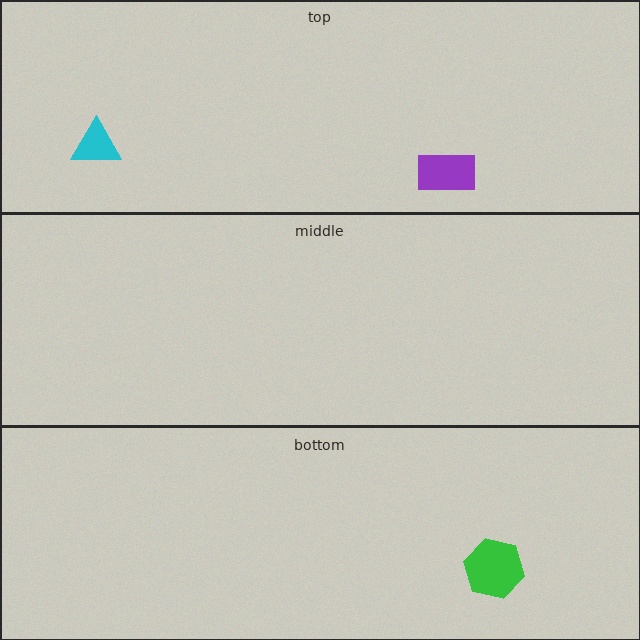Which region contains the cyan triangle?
The top region.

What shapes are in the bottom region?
The green hexagon.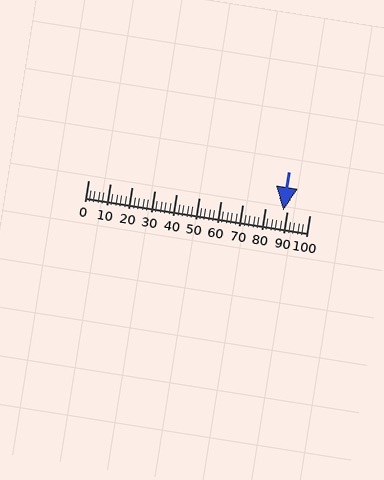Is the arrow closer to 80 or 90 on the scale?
The arrow is closer to 90.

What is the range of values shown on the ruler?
The ruler shows values from 0 to 100.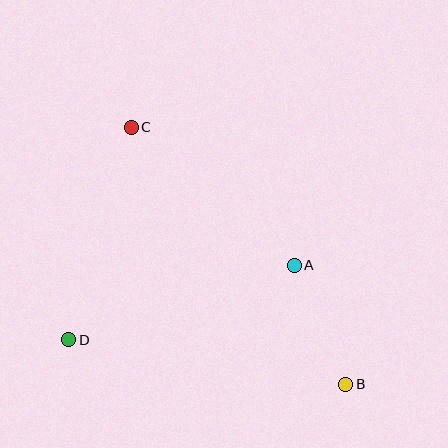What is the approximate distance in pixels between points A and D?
The distance between A and D is approximately 237 pixels.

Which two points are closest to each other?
Points A and B are closest to each other.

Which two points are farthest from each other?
Points B and C are farthest from each other.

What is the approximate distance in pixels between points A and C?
The distance between A and C is approximately 214 pixels.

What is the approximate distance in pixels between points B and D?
The distance between B and D is approximately 281 pixels.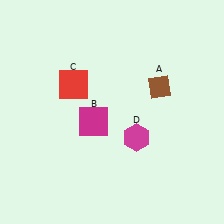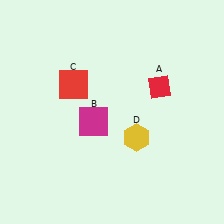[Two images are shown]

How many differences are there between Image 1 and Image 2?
There are 2 differences between the two images.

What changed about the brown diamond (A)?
In Image 1, A is brown. In Image 2, it changed to red.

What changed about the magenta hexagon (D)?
In Image 1, D is magenta. In Image 2, it changed to yellow.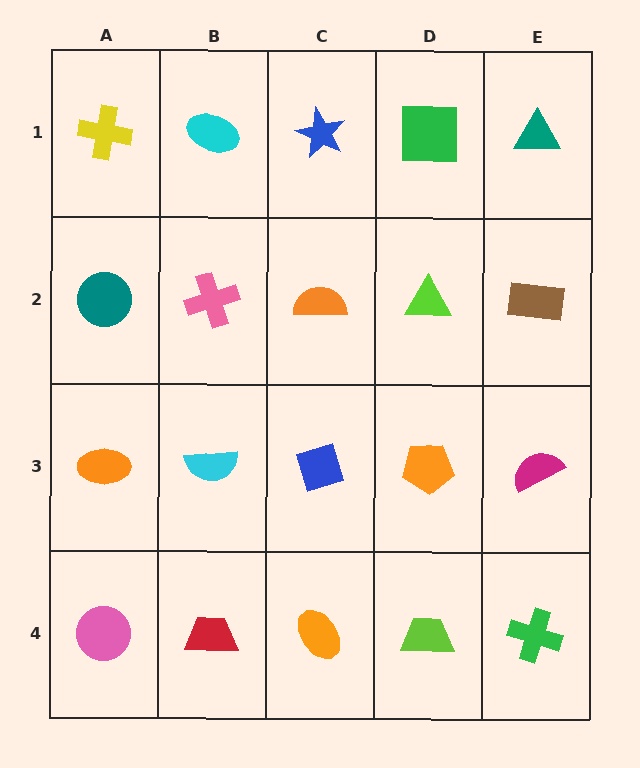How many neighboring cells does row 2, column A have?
3.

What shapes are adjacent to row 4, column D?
An orange pentagon (row 3, column D), an orange ellipse (row 4, column C), a green cross (row 4, column E).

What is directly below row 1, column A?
A teal circle.